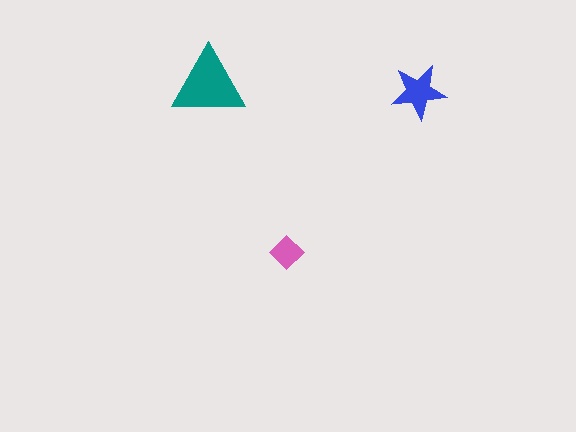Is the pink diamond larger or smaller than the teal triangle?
Smaller.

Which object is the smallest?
The pink diamond.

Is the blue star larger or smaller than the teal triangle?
Smaller.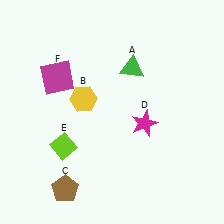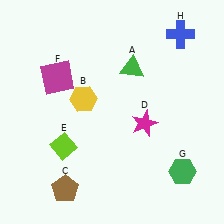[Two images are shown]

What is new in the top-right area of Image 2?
A blue cross (H) was added in the top-right area of Image 2.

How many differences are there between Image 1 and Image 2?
There are 2 differences between the two images.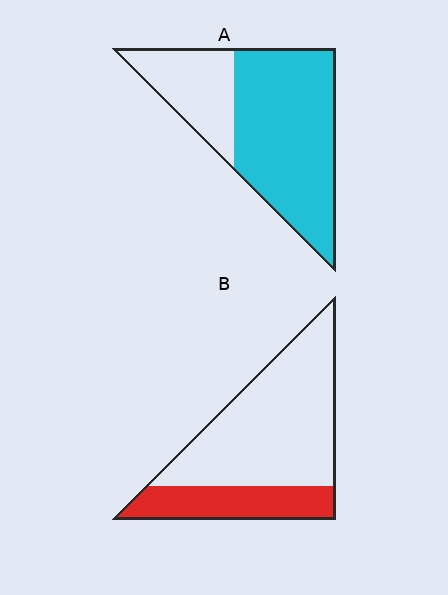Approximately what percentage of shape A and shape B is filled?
A is approximately 70% and B is approximately 30%.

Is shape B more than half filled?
No.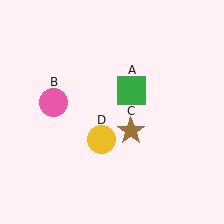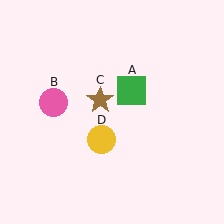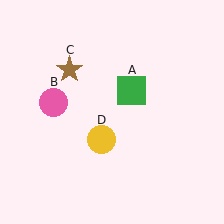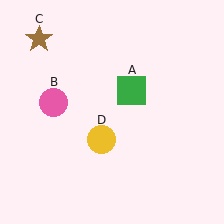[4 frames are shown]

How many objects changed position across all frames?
1 object changed position: brown star (object C).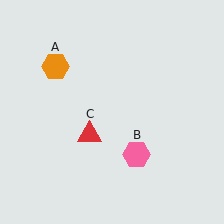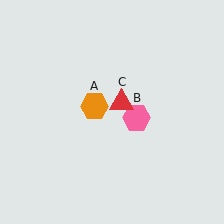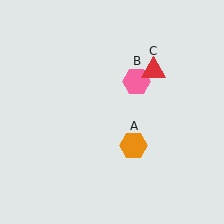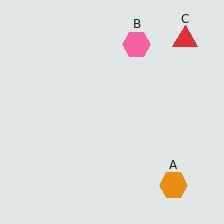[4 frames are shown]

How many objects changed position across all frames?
3 objects changed position: orange hexagon (object A), pink hexagon (object B), red triangle (object C).